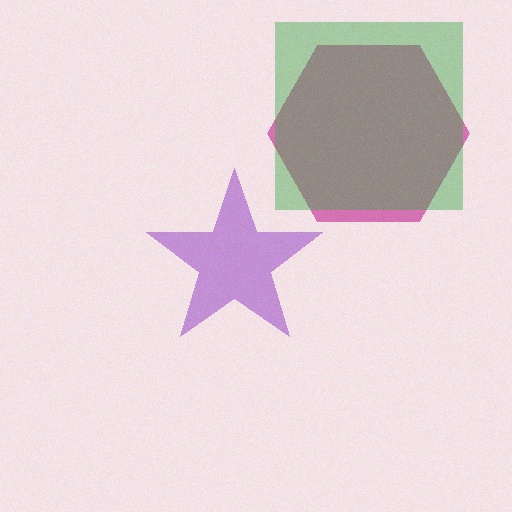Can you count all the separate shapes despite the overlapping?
Yes, there are 3 separate shapes.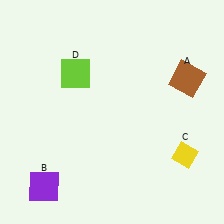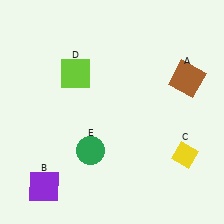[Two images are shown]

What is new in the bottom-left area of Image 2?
A green circle (E) was added in the bottom-left area of Image 2.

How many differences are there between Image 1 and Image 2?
There is 1 difference between the two images.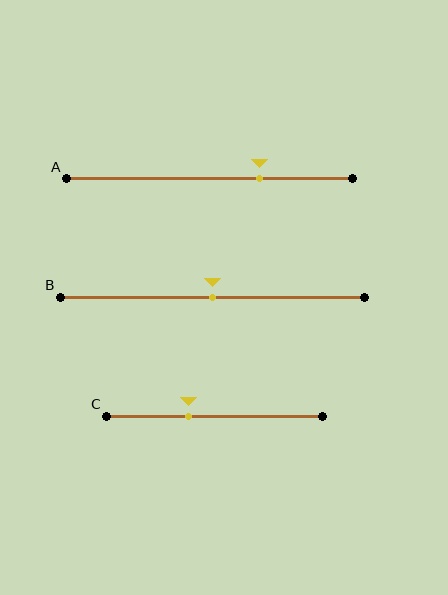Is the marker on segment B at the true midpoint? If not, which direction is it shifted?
Yes, the marker on segment B is at the true midpoint.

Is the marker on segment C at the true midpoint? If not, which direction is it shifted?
No, the marker on segment C is shifted to the left by about 12% of the segment length.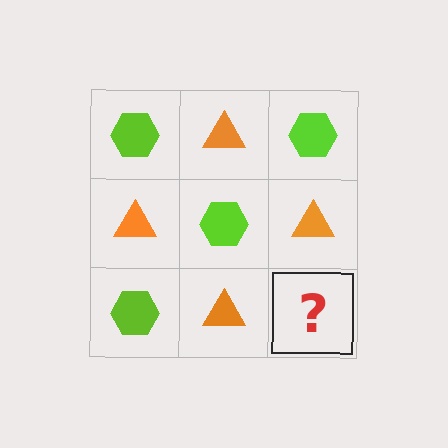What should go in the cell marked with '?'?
The missing cell should contain a lime hexagon.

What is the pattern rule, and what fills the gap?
The rule is that it alternates lime hexagon and orange triangle in a checkerboard pattern. The gap should be filled with a lime hexagon.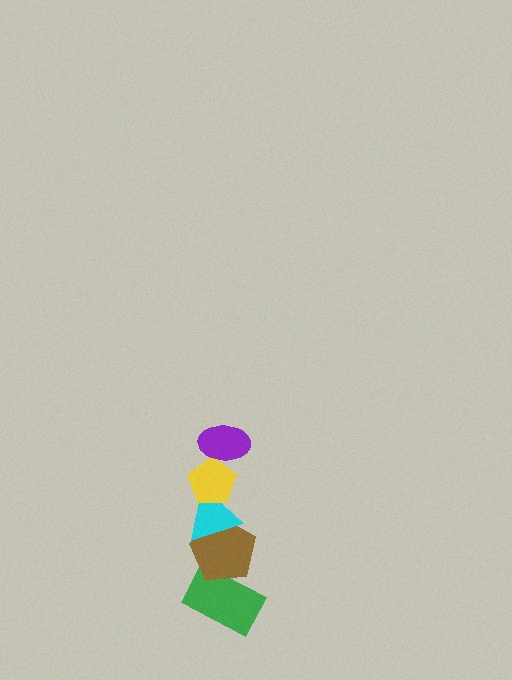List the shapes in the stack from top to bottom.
From top to bottom: the purple ellipse, the yellow pentagon, the cyan triangle, the brown pentagon, the green rectangle.